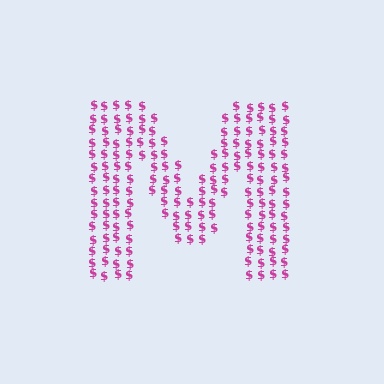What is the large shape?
The large shape is the letter M.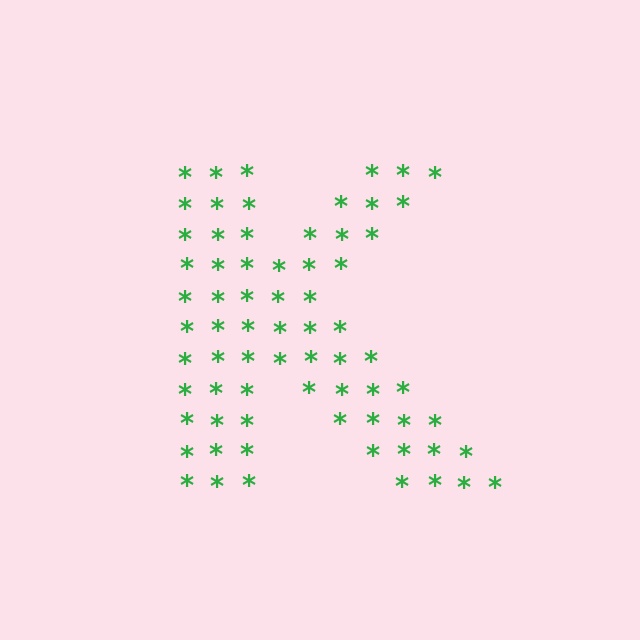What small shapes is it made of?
It is made of small asterisks.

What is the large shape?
The large shape is the letter K.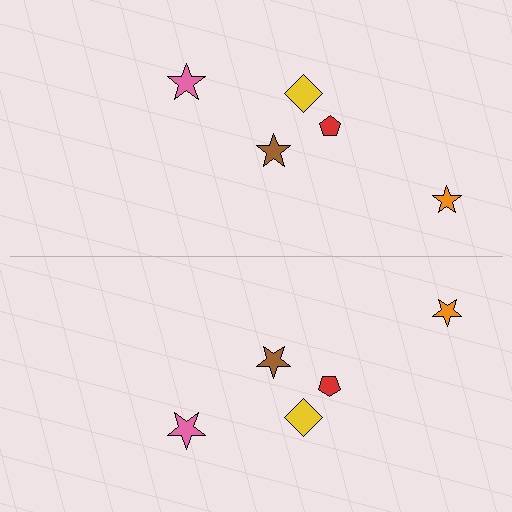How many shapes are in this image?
There are 10 shapes in this image.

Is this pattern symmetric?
Yes, this pattern has bilateral (reflection) symmetry.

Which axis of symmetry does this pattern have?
The pattern has a horizontal axis of symmetry running through the center of the image.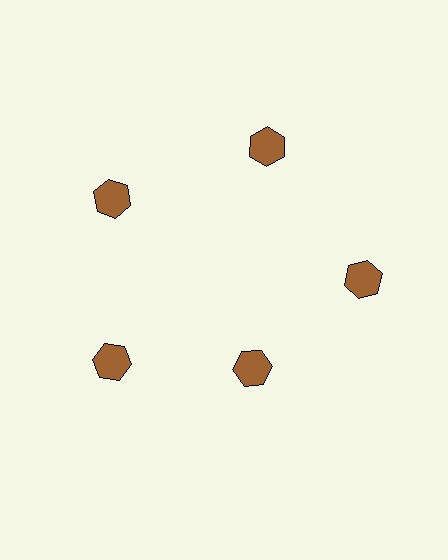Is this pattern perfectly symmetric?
No. The 5 brown hexagons are arranged in a ring, but one element near the 5 o'clock position is pulled inward toward the center, breaking the 5-fold rotational symmetry.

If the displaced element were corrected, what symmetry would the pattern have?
It would have 5-fold rotational symmetry — the pattern would map onto itself every 72 degrees.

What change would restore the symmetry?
The symmetry would be restored by moving it outward, back onto the ring so that all 5 hexagons sit at equal angles and equal distance from the center.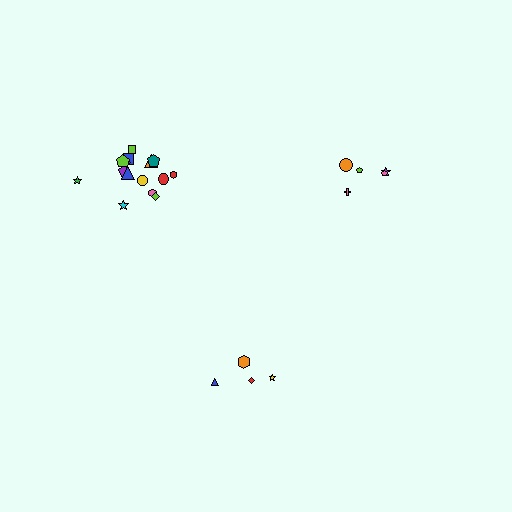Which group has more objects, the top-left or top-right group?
The top-left group.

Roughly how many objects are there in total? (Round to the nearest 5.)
Roughly 25 objects in total.